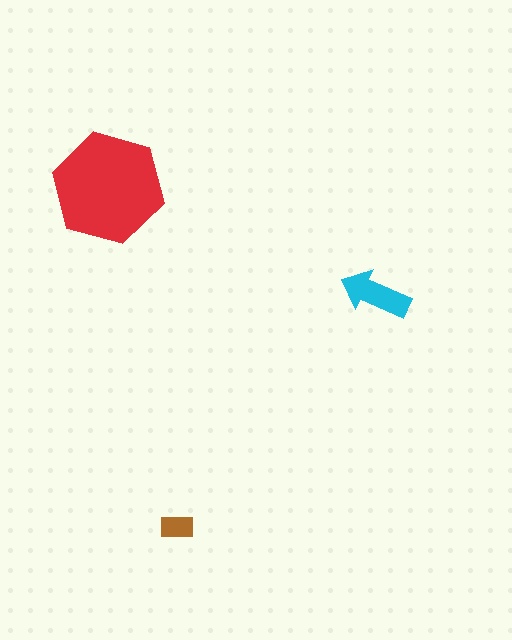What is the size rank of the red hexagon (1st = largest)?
1st.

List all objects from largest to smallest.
The red hexagon, the cyan arrow, the brown rectangle.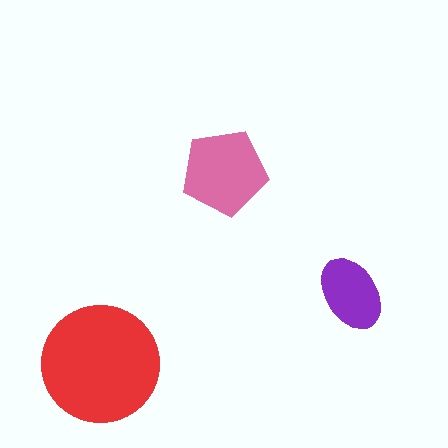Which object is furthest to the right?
The purple ellipse is rightmost.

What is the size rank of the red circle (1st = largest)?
1st.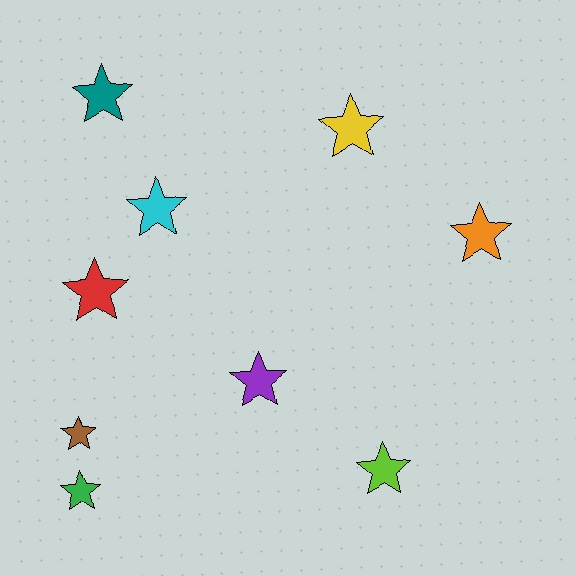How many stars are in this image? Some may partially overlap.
There are 9 stars.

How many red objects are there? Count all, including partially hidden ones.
There is 1 red object.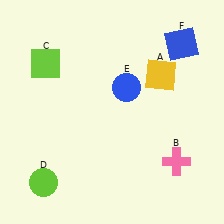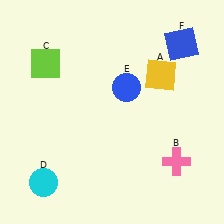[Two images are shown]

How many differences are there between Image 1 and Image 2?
There is 1 difference between the two images.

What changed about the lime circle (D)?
In Image 1, D is lime. In Image 2, it changed to cyan.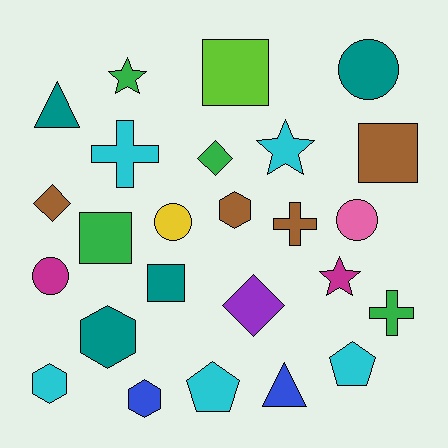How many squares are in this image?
There are 4 squares.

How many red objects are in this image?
There are no red objects.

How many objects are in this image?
There are 25 objects.